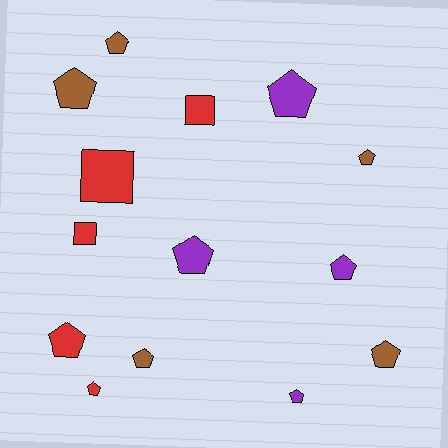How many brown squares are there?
There are no brown squares.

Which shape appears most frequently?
Pentagon, with 11 objects.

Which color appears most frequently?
Brown, with 5 objects.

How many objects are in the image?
There are 14 objects.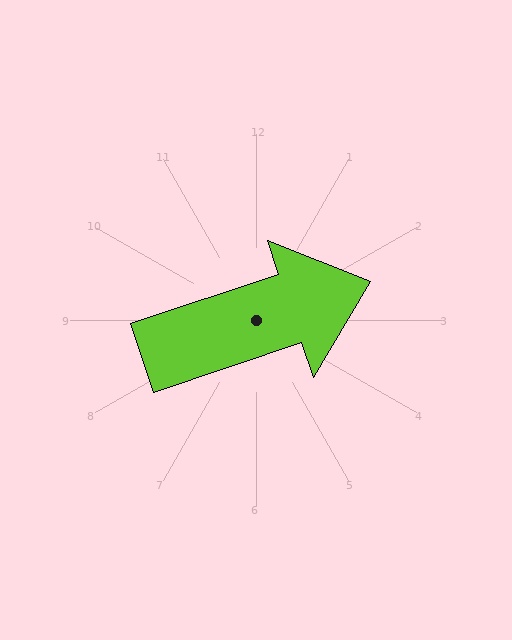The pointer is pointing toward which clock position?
Roughly 2 o'clock.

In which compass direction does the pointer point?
East.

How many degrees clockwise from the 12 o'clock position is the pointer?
Approximately 72 degrees.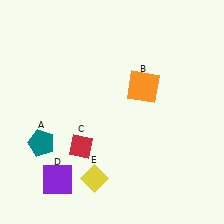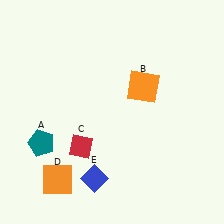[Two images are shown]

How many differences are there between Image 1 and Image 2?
There are 2 differences between the two images.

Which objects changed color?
D changed from purple to orange. E changed from yellow to blue.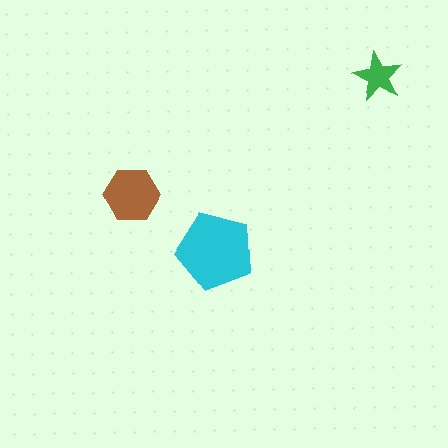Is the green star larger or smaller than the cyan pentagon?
Smaller.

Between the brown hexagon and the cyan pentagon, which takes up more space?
The cyan pentagon.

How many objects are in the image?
There are 3 objects in the image.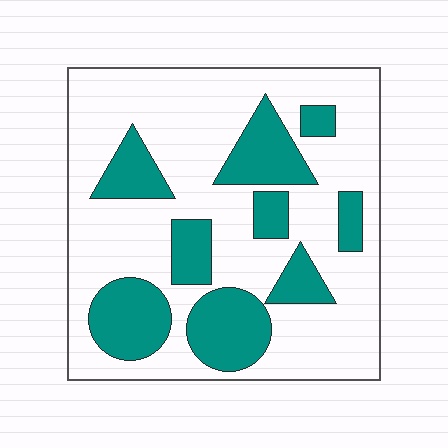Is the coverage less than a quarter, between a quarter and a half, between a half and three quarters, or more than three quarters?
Between a quarter and a half.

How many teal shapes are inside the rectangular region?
9.